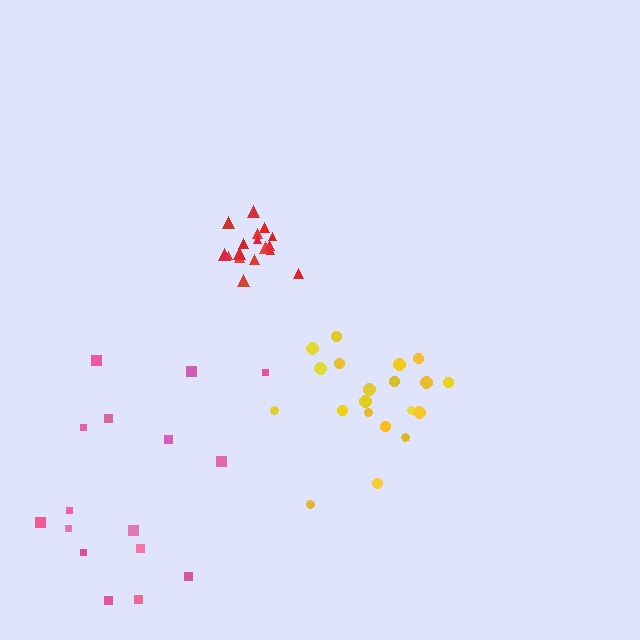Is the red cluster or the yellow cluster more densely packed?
Red.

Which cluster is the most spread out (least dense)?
Pink.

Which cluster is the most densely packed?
Red.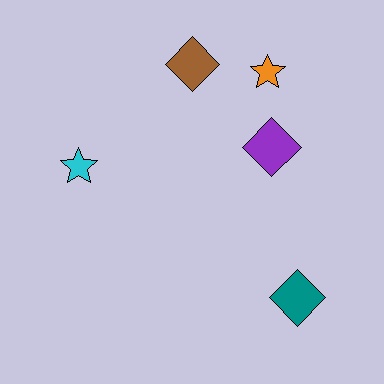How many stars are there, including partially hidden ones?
There are 2 stars.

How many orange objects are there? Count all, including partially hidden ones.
There is 1 orange object.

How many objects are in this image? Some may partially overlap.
There are 5 objects.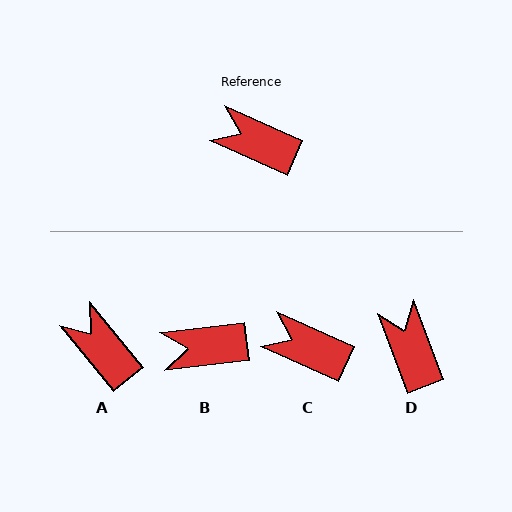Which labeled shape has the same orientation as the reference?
C.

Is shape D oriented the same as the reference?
No, it is off by about 45 degrees.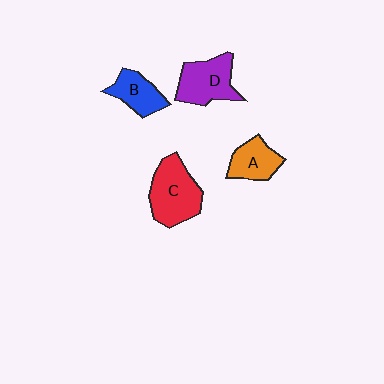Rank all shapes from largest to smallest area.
From largest to smallest: C (red), D (purple), A (orange), B (blue).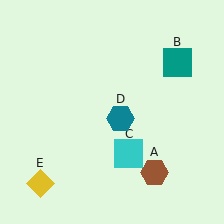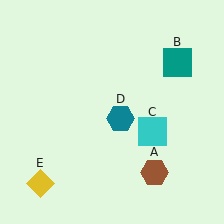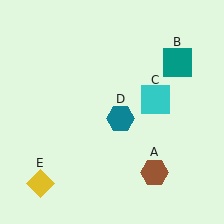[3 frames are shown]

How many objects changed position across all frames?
1 object changed position: cyan square (object C).